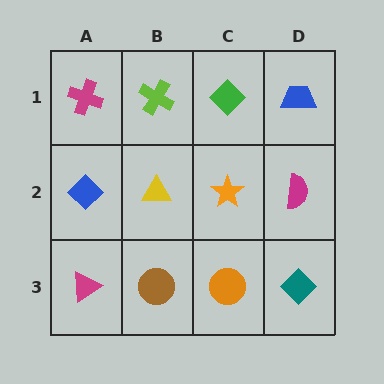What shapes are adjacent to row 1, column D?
A magenta semicircle (row 2, column D), a green diamond (row 1, column C).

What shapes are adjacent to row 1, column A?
A blue diamond (row 2, column A), a lime cross (row 1, column B).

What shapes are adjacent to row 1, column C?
An orange star (row 2, column C), a lime cross (row 1, column B), a blue trapezoid (row 1, column D).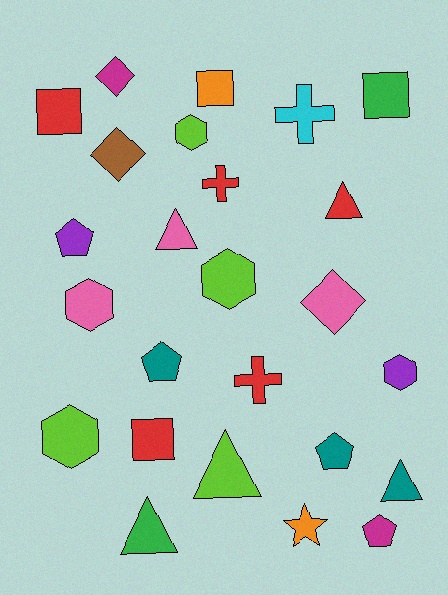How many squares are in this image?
There are 4 squares.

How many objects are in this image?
There are 25 objects.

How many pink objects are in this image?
There are 3 pink objects.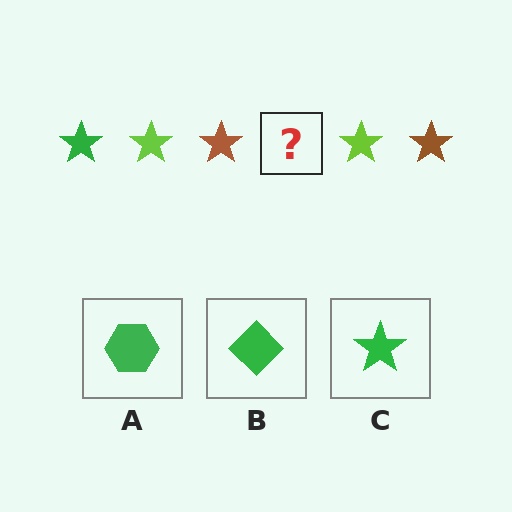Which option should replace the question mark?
Option C.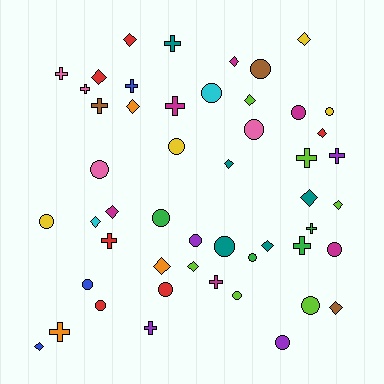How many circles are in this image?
There are 19 circles.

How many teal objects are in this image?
There are 5 teal objects.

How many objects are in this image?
There are 50 objects.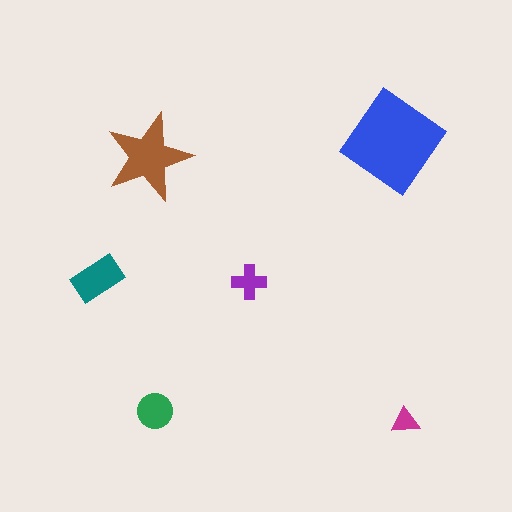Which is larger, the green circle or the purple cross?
The green circle.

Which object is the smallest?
The magenta triangle.